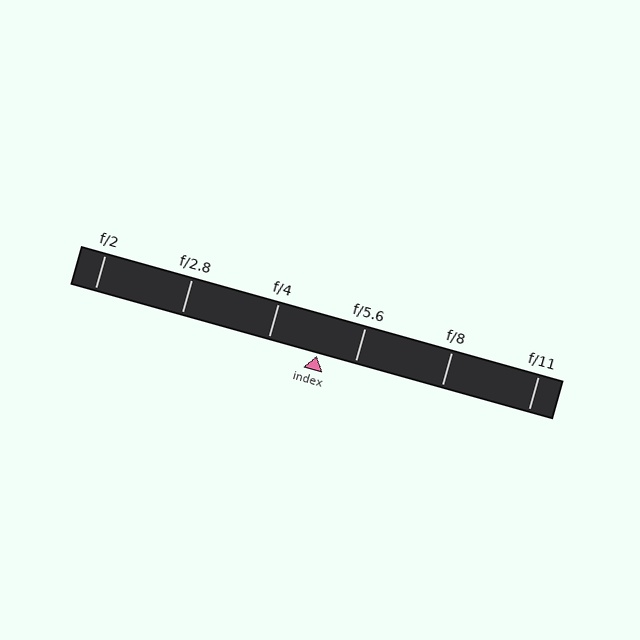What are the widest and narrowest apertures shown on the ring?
The widest aperture shown is f/2 and the narrowest is f/11.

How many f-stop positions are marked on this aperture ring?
There are 6 f-stop positions marked.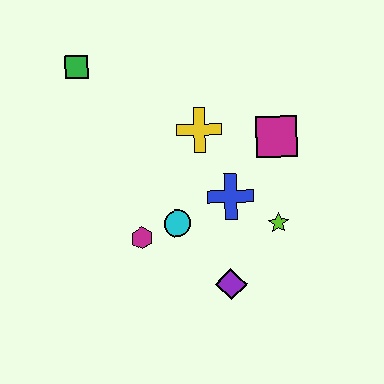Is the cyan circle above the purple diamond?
Yes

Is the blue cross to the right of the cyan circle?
Yes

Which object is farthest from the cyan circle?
The green square is farthest from the cyan circle.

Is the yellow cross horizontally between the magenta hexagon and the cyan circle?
No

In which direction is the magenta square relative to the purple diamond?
The magenta square is above the purple diamond.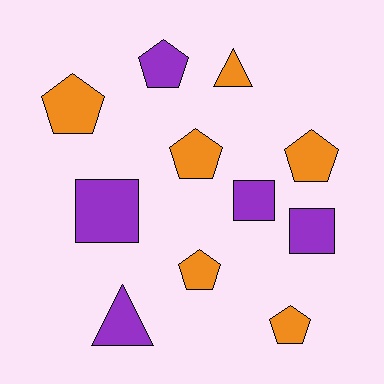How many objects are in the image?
There are 11 objects.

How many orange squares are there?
There are no orange squares.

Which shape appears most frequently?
Pentagon, with 6 objects.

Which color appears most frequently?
Orange, with 6 objects.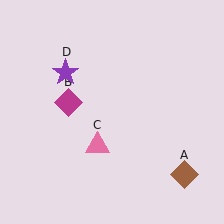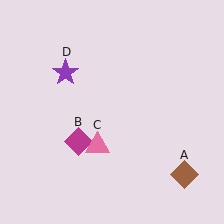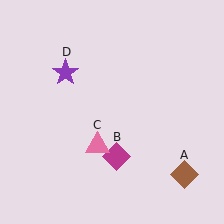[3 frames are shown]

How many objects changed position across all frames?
1 object changed position: magenta diamond (object B).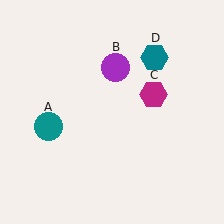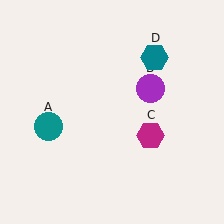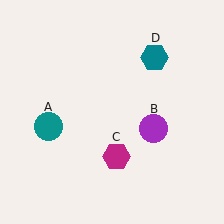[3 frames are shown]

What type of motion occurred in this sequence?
The purple circle (object B), magenta hexagon (object C) rotated clockwise around the center of the scene.